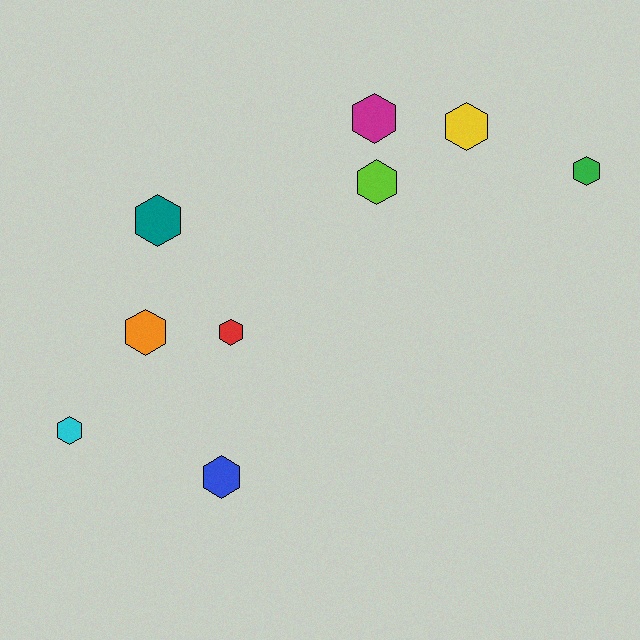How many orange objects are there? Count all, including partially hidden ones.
There is 1 orange object.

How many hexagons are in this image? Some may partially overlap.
There are 9 hexagons.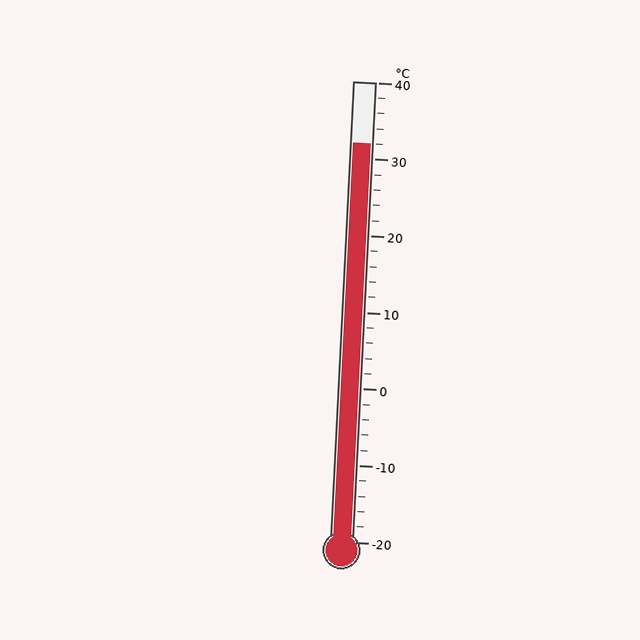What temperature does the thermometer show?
The thermometer shows approximately 32°C.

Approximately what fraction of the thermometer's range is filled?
The thermometer is filled to approximately 85% of its range.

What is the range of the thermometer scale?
The thermometer scale ranges from -20°C to 40°C.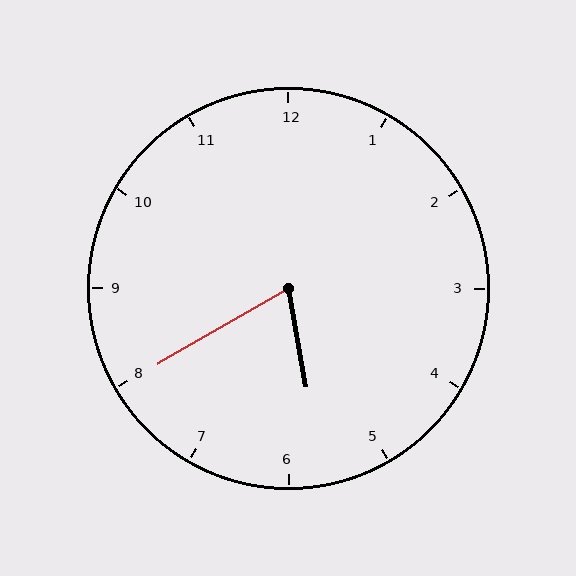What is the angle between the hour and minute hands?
Approximately 70 degrees.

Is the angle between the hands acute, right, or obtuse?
It is acute.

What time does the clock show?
5:40.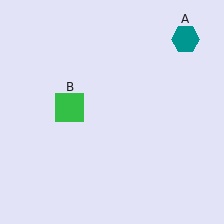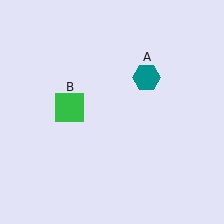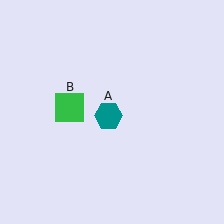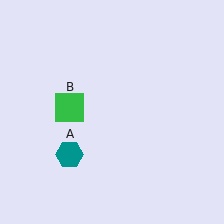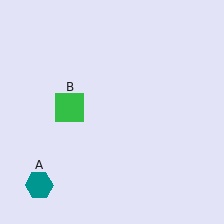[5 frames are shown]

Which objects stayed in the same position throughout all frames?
Green square (object B) remained stationary.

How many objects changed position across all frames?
1 object changed position: teal hexagon (object A).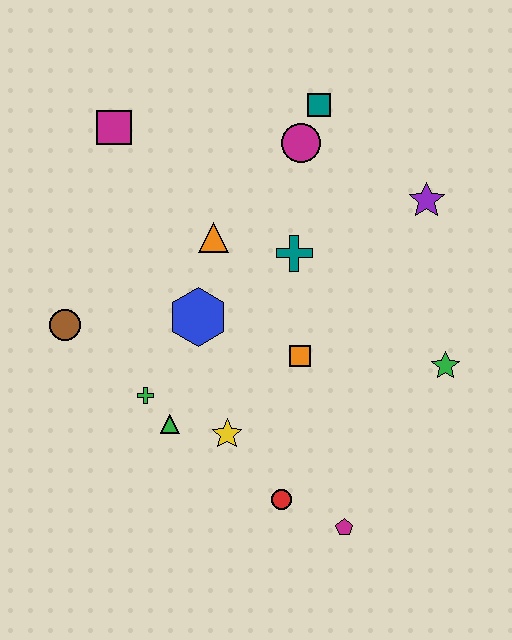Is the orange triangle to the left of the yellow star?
Yes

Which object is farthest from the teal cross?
The magenta pentagon is farthest from the teal cross.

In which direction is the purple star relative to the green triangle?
The purple star is to the right of the green triangle.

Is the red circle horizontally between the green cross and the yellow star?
No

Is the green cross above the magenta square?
No